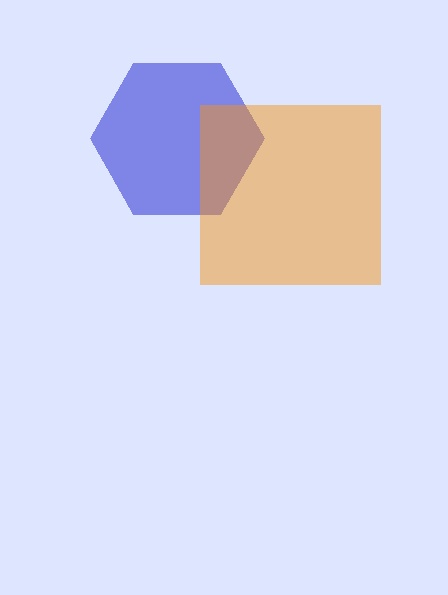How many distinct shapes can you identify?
There are 2 distinct shapes: a blue hexagon, an orange square.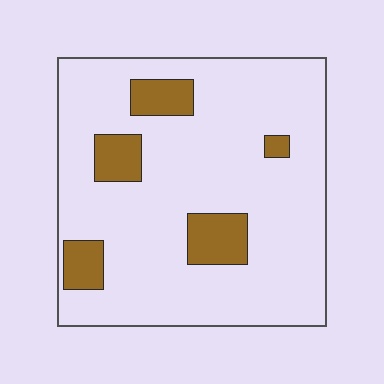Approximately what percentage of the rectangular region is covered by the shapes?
Approximately 15%.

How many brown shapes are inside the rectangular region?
5.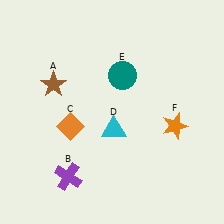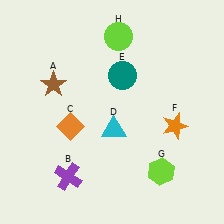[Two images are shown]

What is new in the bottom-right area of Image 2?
A lime hexagon (G) was added in the bottom-right area of Image 2.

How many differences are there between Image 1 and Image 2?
There are 2 differences between the two images.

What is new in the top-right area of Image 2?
A lime circle (H) was added in the top-right area of Image 2.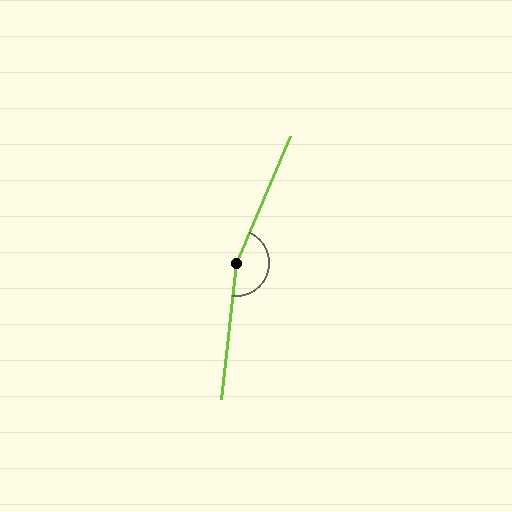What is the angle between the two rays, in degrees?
Approximately 163 degrees.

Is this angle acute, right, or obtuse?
It is obtuse.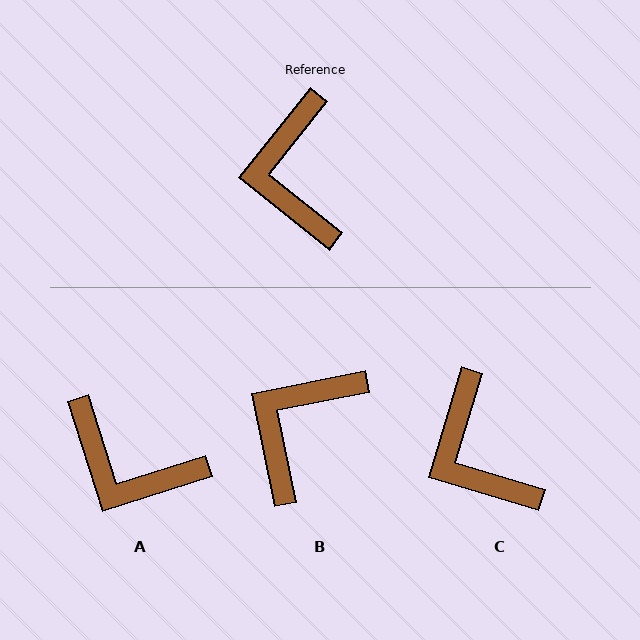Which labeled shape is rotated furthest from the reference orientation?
A, about 56 degrees away.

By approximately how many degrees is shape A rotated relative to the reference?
Approximately 56 degrees counter-clockwise.